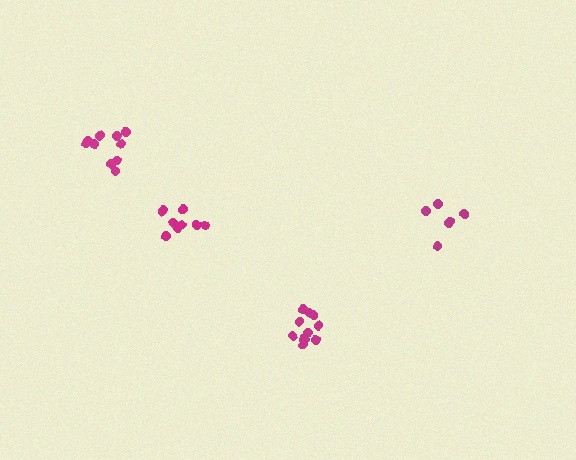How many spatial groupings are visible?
There are 4 spatial groupings.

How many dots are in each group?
Group 1: 9 dots, Group 2: 6 dots, Group 3: 11 dots, Group 4: 10 dots (36 total).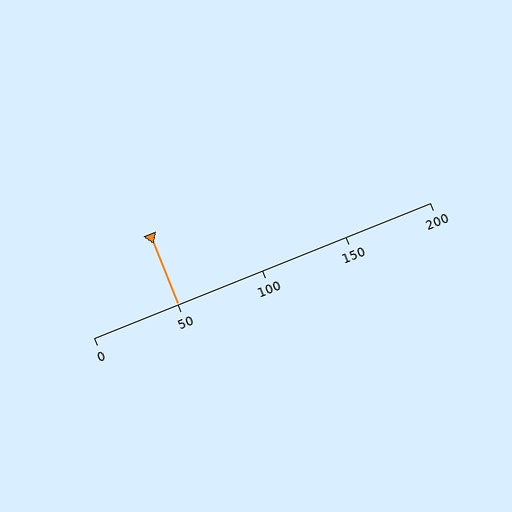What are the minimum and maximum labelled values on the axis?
The axis runs from 0 to 200.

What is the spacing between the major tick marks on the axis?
The major ticks are spaced 50 apart.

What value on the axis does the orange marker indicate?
The marker indicates approximately 50.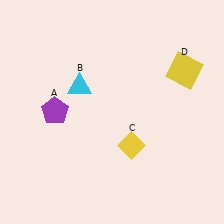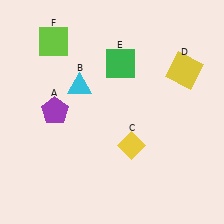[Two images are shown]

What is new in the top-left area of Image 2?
A lime square (F) was added in the top-left area of Image 2.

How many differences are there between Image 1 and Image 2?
There are 2 differences between the two images.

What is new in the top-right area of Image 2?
A green square (E) was added in the top-right area of Image 2.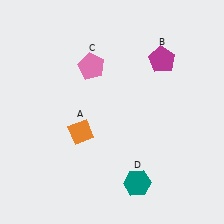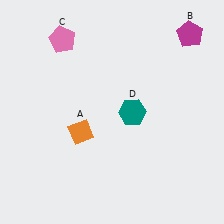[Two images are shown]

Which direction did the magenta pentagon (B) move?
The magenta pentagon (B) moved right.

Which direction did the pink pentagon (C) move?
The pink pentagon (C) moved left.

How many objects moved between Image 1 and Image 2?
3 objects moved between the two images.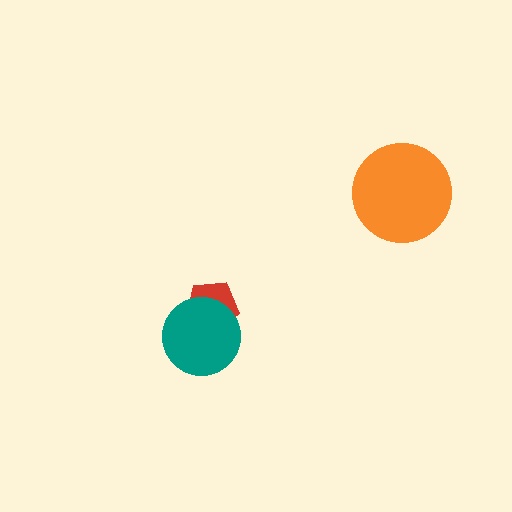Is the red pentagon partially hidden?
Yes, it is partially covered by another shape.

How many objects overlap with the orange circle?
0 objects overlap with the orange circle.